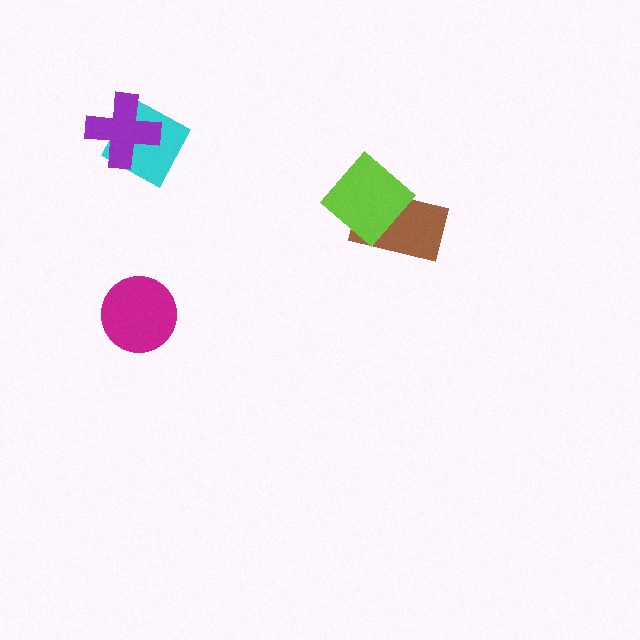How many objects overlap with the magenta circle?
0 objects overlap with the magenta circle.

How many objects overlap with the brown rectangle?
1 object overlaps with the brown rectangle.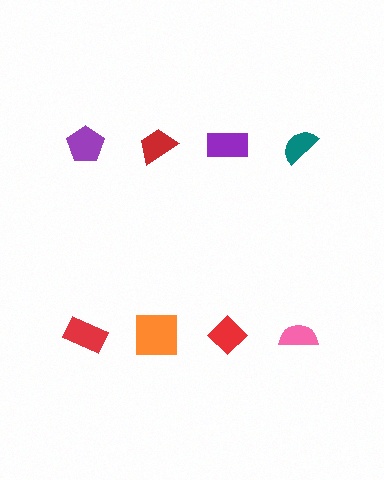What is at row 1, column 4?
A teal semicircle.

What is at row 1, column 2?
A red trapezoid.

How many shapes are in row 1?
4 shapes.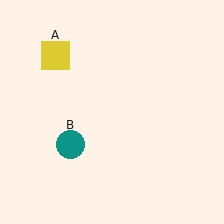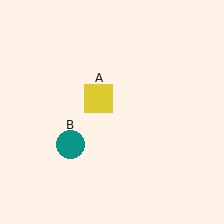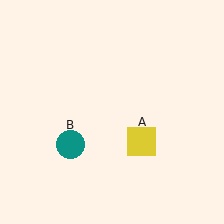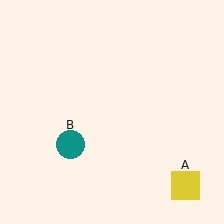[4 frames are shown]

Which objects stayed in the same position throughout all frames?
Teal circle (object B) remained stationary.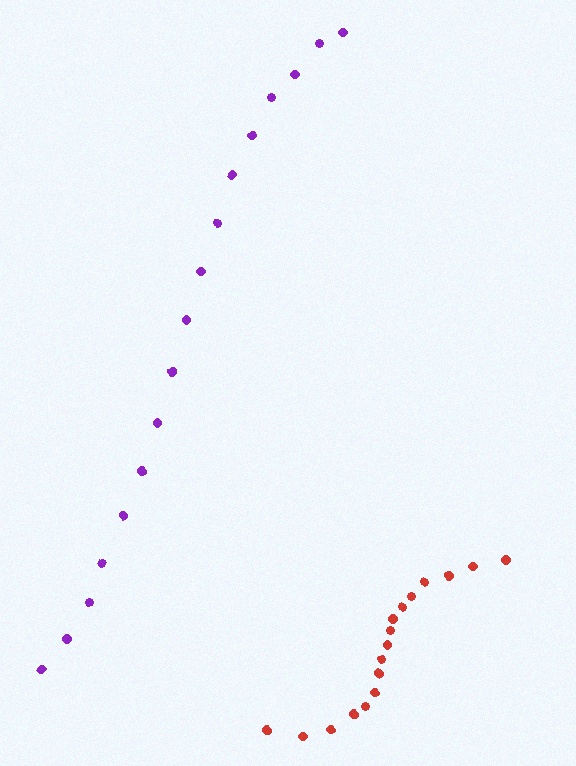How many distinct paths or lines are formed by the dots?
There are 2 distinct paths.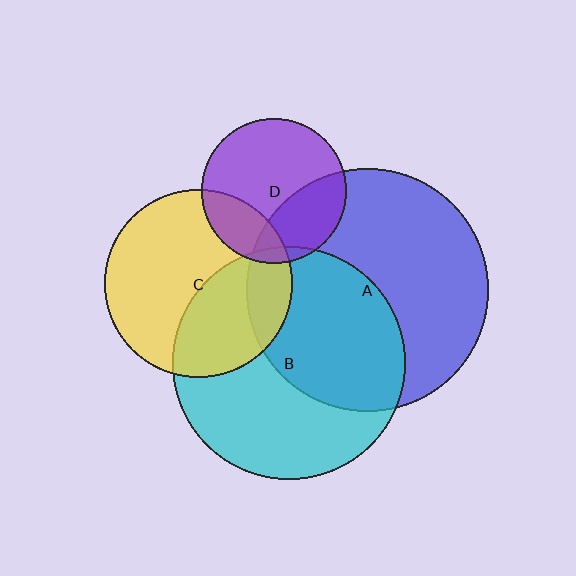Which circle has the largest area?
Circle A (blue).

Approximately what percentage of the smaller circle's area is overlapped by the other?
Approximately 5%.